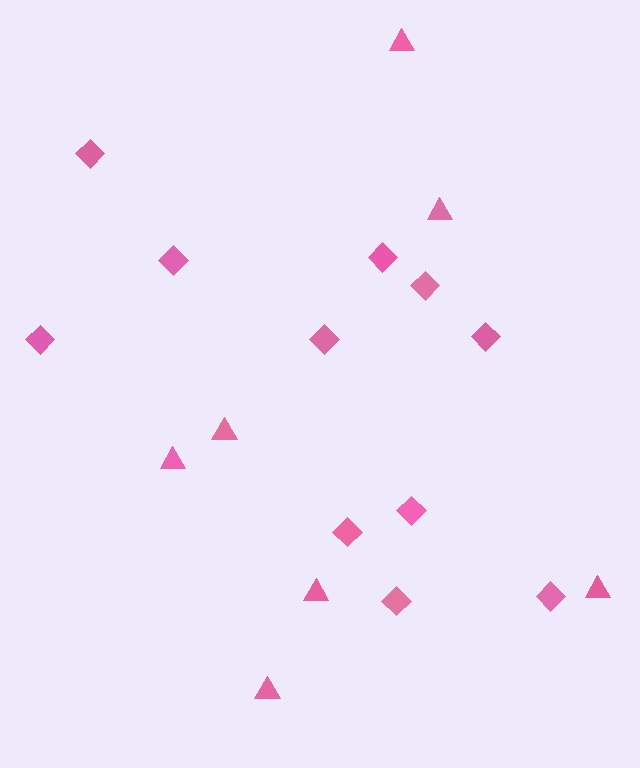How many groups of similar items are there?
There are 2 groups: one group of diamonds (11) and one group of triangles (7).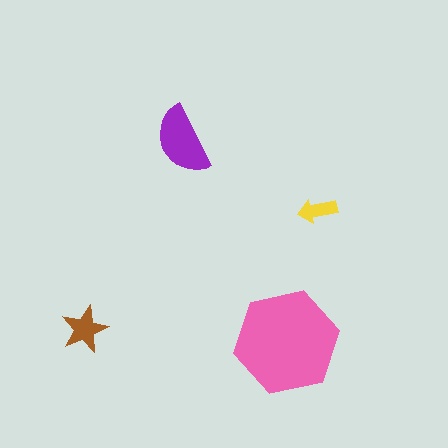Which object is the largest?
The pink hexagon.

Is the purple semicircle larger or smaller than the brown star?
Larger.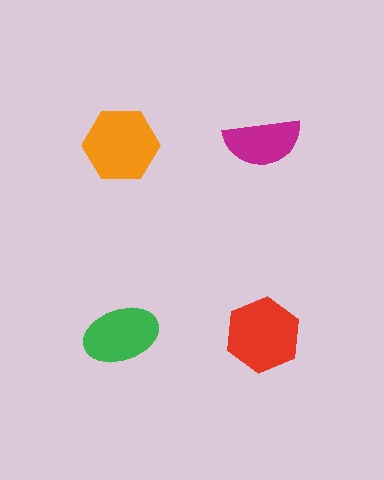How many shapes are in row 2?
2 shapes.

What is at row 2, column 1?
A green ellipse.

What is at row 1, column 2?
A magenta semicircle.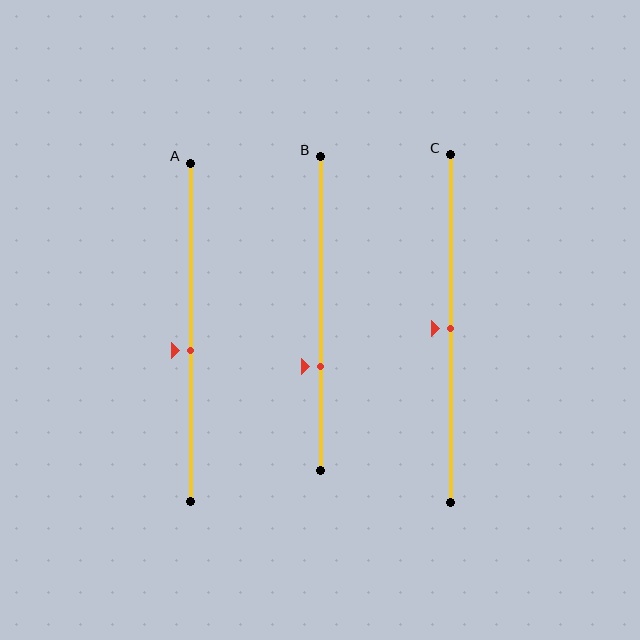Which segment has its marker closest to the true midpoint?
Segment C has its marker closest to the true midpoint.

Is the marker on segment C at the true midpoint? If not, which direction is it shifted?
Yes, the marker on segment C is at the true midpoint.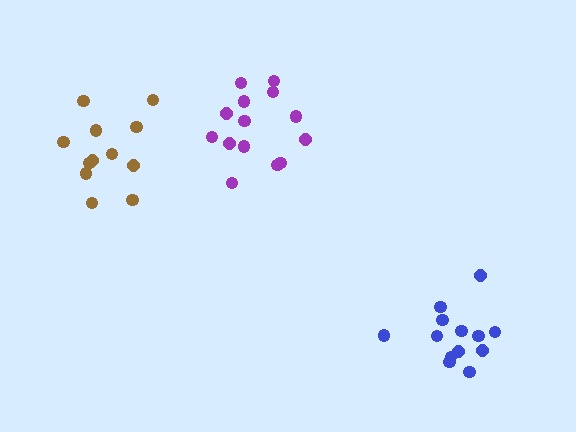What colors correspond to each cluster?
The clusters are colored: purple, brown, blue.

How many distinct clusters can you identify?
There are 3 distinct clusters.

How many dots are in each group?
Group 1: 14 dots, Group 2: 12 dots, Group 3: 13 dots (39 total).